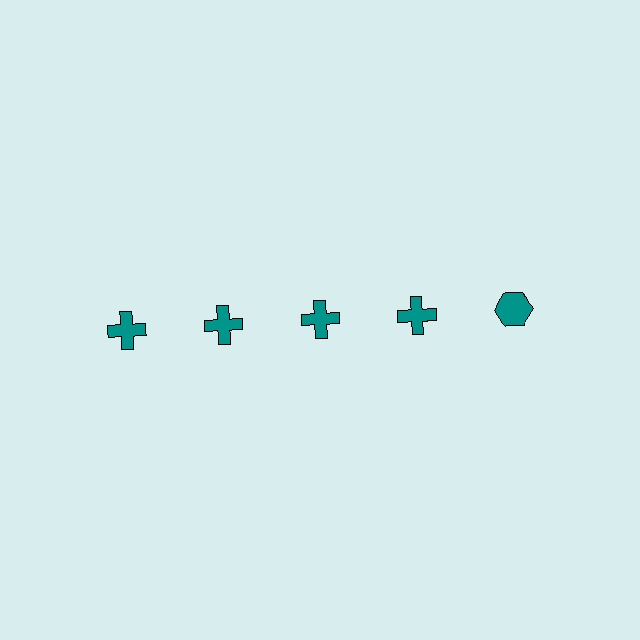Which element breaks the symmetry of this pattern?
The teal hexagon in the top row, rightmost column breaks the symmetry. All other shapes are teal crosses.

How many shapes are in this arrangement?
There are 5 shapes arranged in a grid pattern.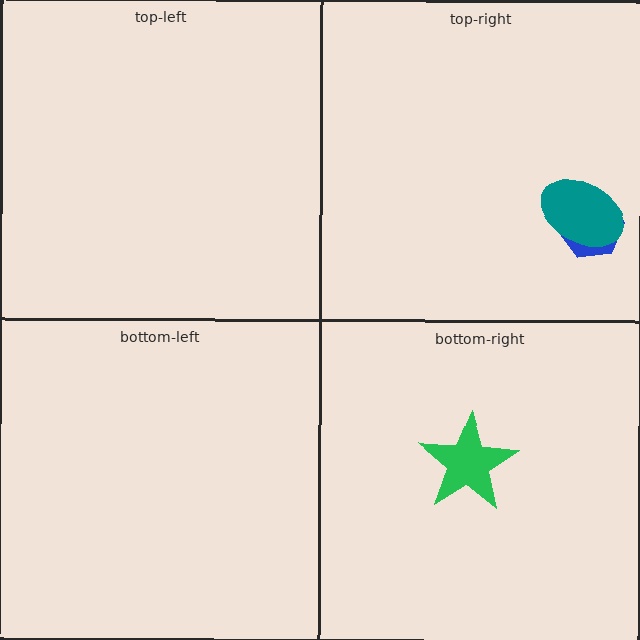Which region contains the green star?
The bottom-right region.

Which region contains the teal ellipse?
The top-right region.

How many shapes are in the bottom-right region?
1.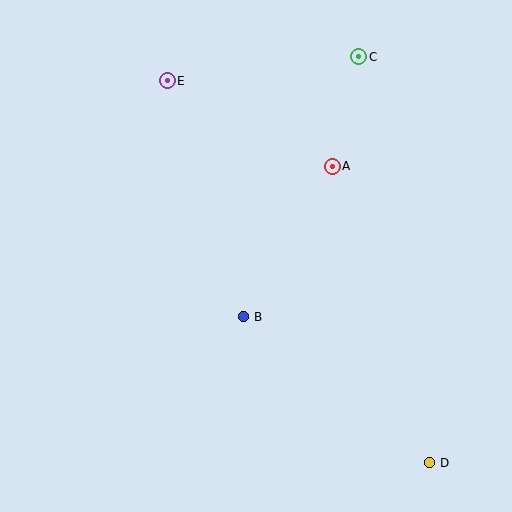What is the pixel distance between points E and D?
The distance between E and D is 463 pixels.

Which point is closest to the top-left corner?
Point E is closest to the top-left corner.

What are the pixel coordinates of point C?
Point C is at (359, 57).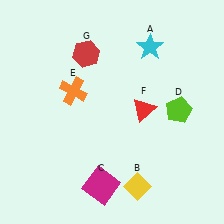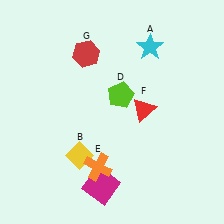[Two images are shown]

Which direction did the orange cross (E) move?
The orange cross (E) moved down.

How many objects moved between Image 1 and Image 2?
3 objects moved between the two images.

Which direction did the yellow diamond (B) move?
The yellow diamond (B) moved left.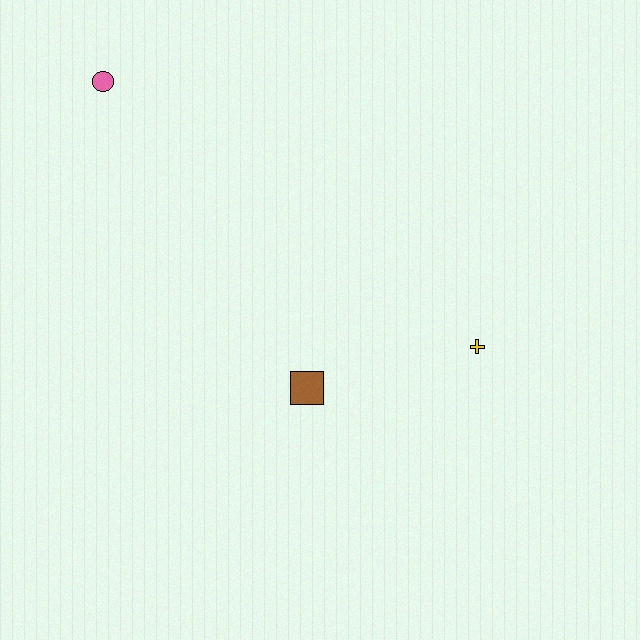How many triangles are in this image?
There are no triangles.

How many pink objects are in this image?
There is 1 pink object.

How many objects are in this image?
There are 3 objects.